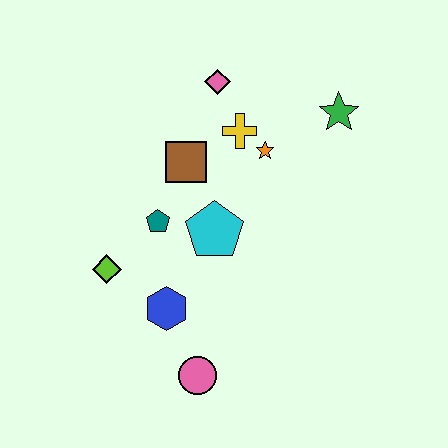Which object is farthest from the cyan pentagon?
The green star is farthest from the cyan pentagon.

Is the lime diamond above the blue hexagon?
Yes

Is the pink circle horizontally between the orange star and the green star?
No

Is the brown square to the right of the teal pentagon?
Yes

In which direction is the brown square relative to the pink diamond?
The brown square is below the pink diamond.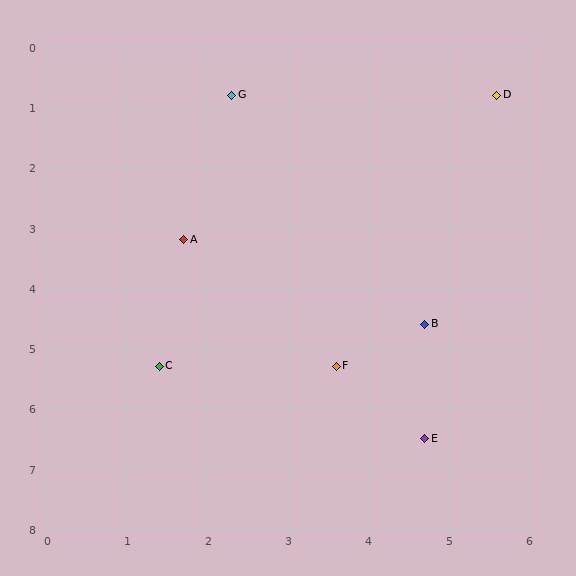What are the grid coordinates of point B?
Point B is at approximately (4.7, 4.6).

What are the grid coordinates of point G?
Point G is at approximately (2.3, 0.8).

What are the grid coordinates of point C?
Point C is at approximately (1.4, 5.3).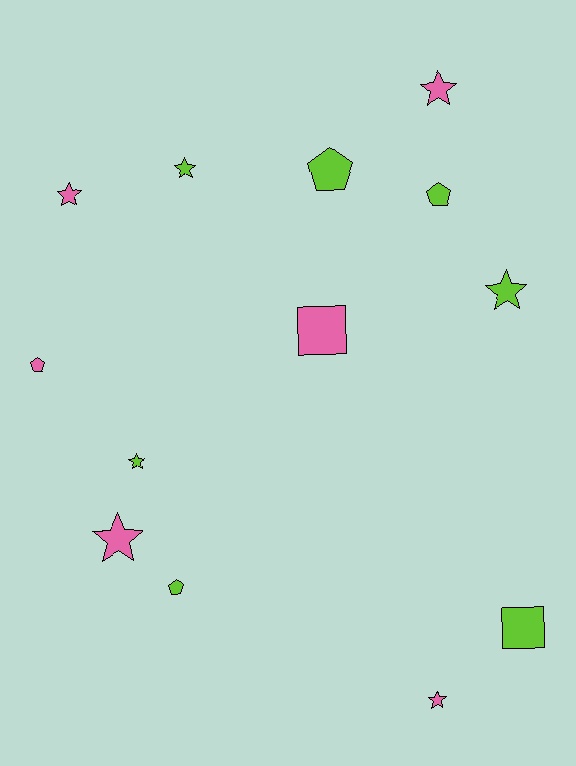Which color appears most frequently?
Lime, with 7 objects.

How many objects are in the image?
There are 13 objects.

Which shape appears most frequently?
Star, with 7 objects.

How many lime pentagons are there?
There are 3 lime pentagons.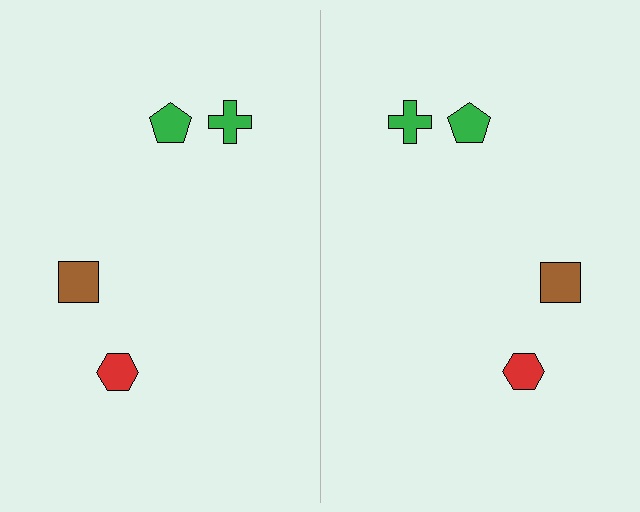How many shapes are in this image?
There are 8 shapes in this image.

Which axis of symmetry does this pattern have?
The pattern has a vertical axis of symmetry running through the center of the image.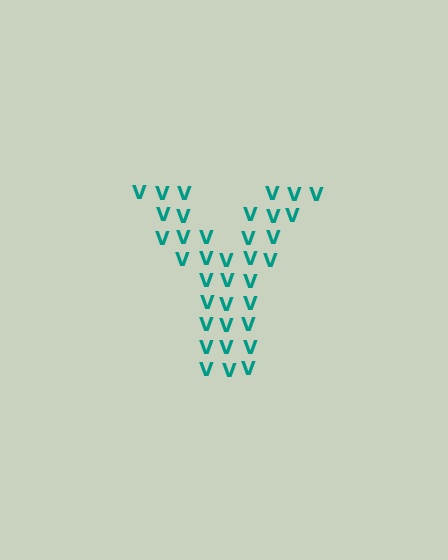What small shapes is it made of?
It is made of small letter V's.